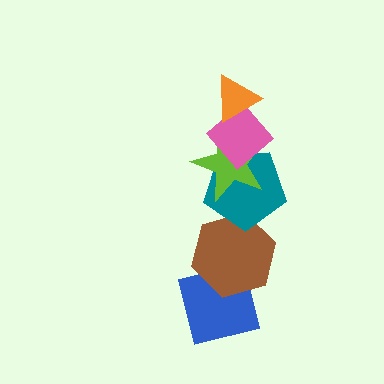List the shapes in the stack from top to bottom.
From top to bottom: the orange triangle, the pink diamond, the lime star, the teal pentagon, the brown hexagon, the blue square.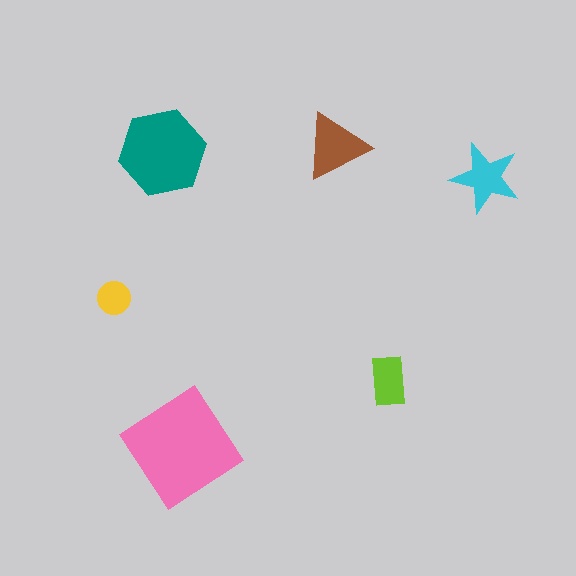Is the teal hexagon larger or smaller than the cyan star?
Larger.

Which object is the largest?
The pink diamond.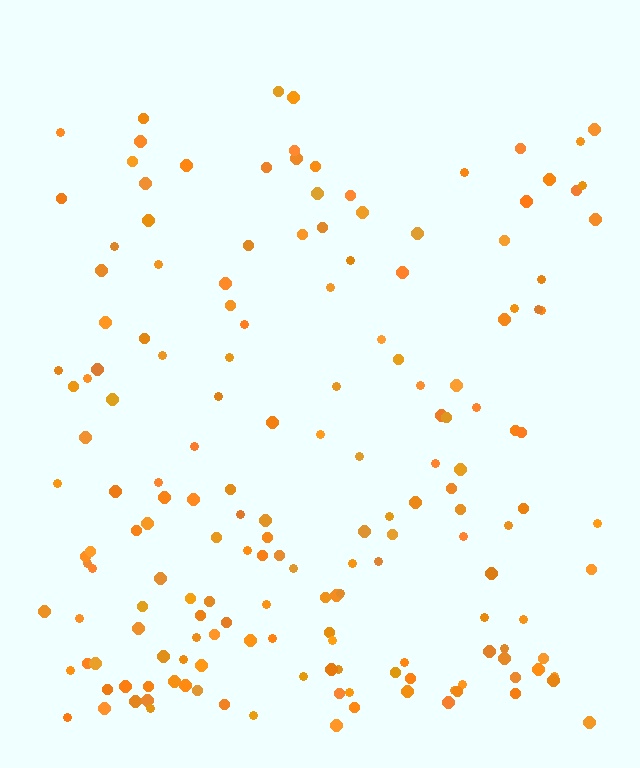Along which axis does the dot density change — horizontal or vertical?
Vertical.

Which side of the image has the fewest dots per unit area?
The top.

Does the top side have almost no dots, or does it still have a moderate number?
Still a moderate number, just noticeably fewer than the bottom.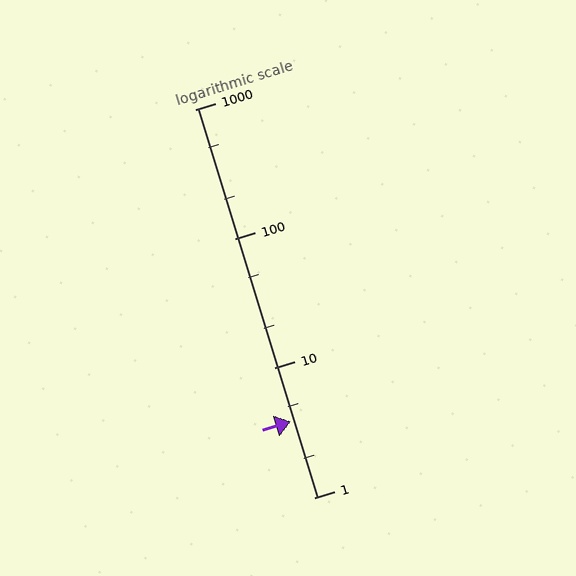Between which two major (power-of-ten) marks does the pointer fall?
The pointer is between 1 and 10.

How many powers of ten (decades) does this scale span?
The scale spans 3 decades, from 1 to 1000.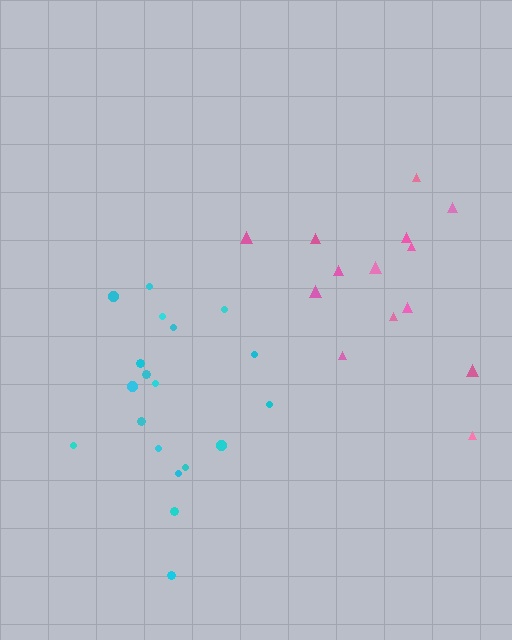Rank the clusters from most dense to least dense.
cyan, pink.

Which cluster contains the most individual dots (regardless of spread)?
Cyan (19).